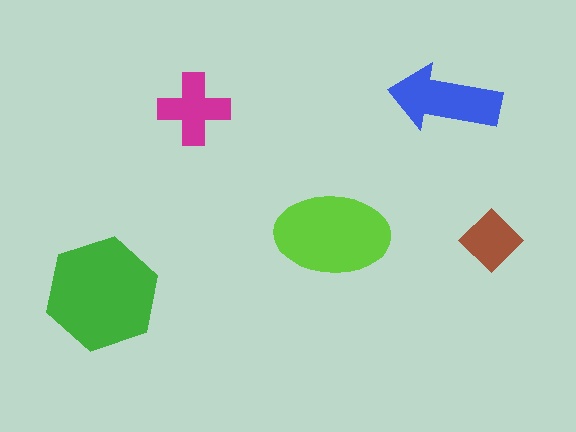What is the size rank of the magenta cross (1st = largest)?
4th.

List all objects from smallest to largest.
The brown diamond, the magenta cross, the blue arrow, the lime ellipse, the green hexagon.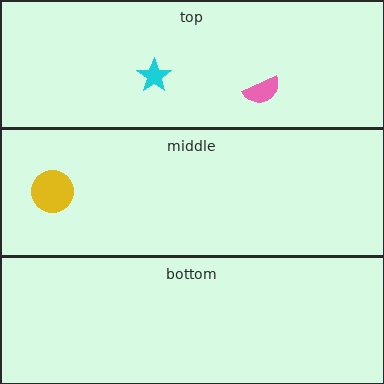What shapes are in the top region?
The pink semicircle, the cyan star.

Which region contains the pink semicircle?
The top region.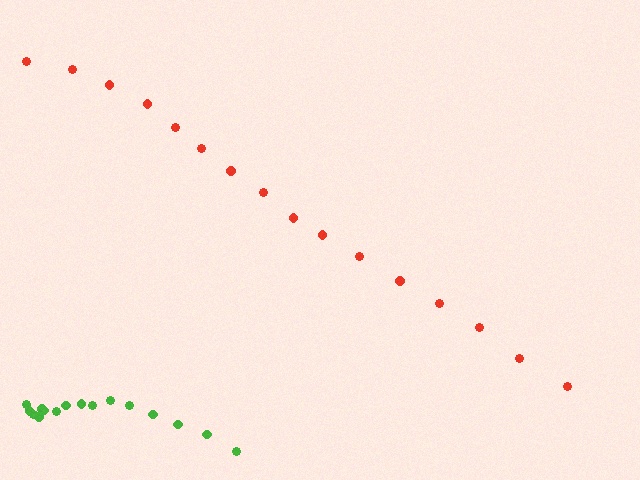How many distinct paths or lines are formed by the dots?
There are 2 distinct paths.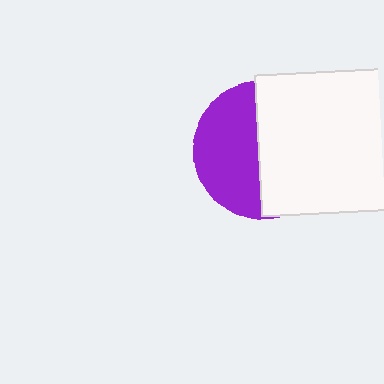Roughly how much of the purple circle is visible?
About half of it is visible (roughly 46%).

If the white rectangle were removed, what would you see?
You would see the complete purple circle.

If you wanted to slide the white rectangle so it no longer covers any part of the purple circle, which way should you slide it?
Slide it right — that is the most direct way to separate the two shapes.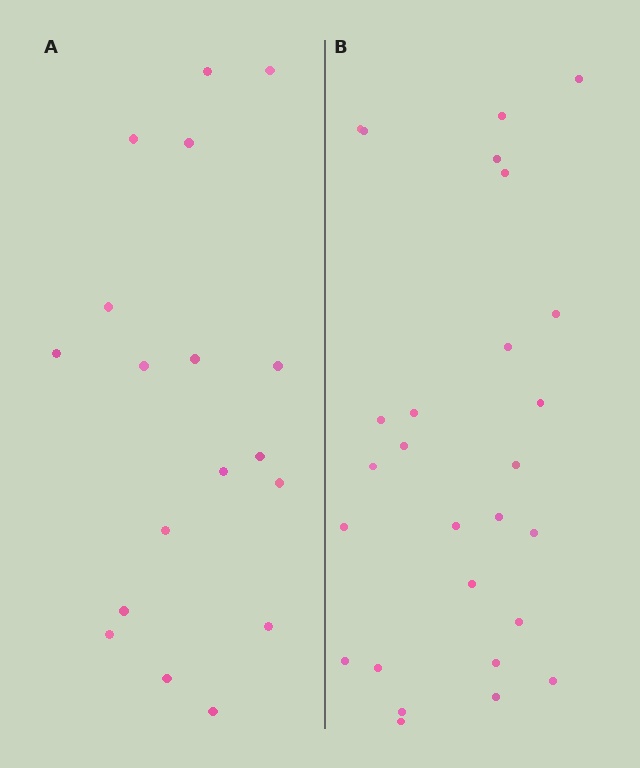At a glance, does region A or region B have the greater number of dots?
Region B (the right region) has more dots.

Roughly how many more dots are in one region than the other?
Region B has roughly 8 or so more dots than region A.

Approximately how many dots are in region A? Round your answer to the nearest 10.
About 20 dots. (The exact count is 18, which rounds to 20.)